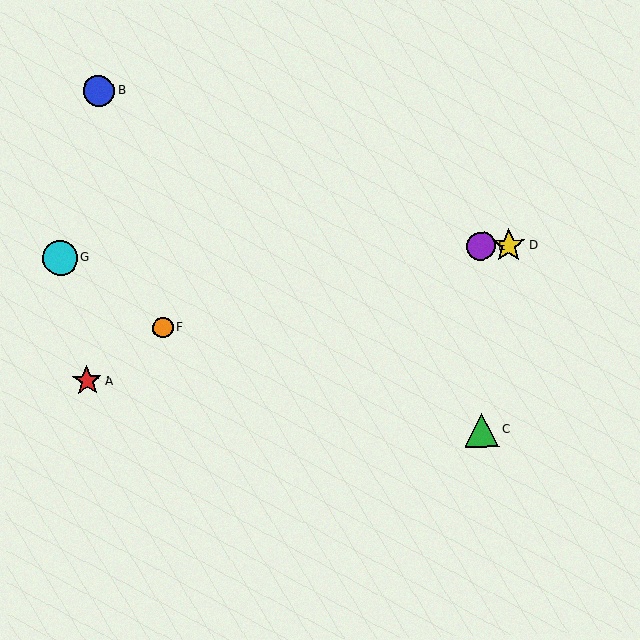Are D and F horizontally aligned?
No, D is at y≈245 and F is at y≈327.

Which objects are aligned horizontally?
Objects D, E, G are aligned horizontally.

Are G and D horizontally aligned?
Yes, both are at y≈258.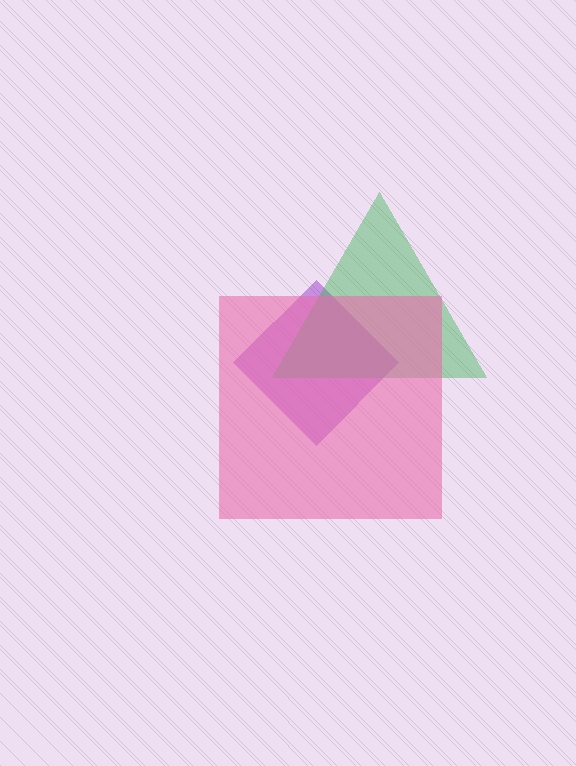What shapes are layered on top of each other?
The layered shapes are: a purple diamond, a green triangle, a pink square.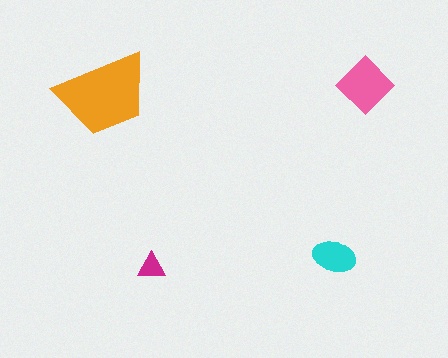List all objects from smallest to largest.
The magenta triangle, the cyan ellipse, the pink diamond, the orange trapezoid.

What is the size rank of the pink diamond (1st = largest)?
2nd.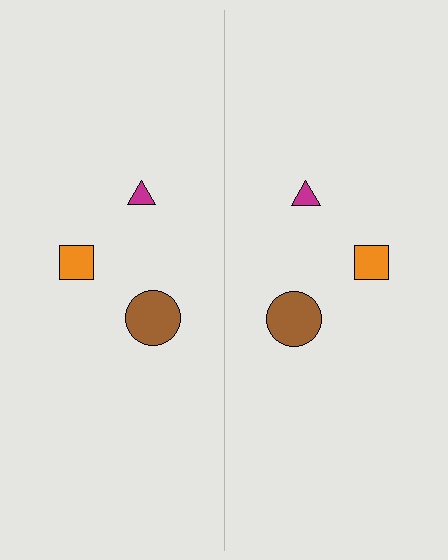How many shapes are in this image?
There are 6 shapes in this image.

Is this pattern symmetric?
Yes, this pattern has bilateral (reflection) symmetry.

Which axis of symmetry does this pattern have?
The pattern has a vertical axis of symmetry running through the center of the image.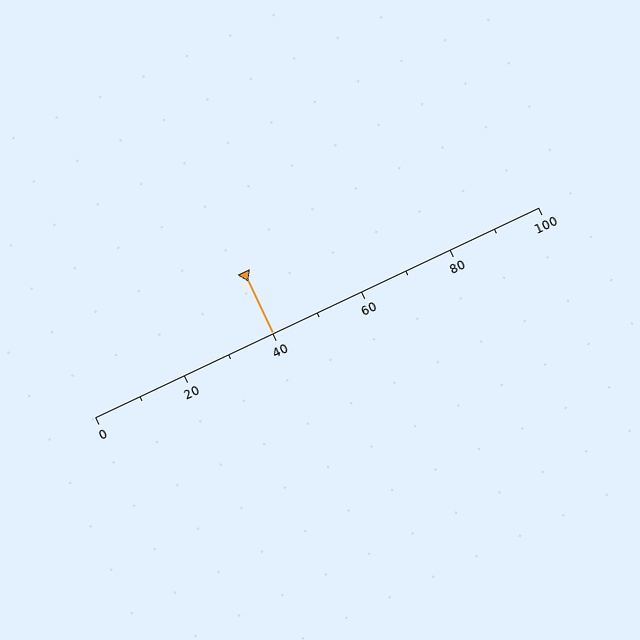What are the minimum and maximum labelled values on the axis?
The axis runs from 0 to 100.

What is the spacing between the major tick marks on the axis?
The major ticks are spaced 20 apart.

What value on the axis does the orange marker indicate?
The marker indicates approximately 40.